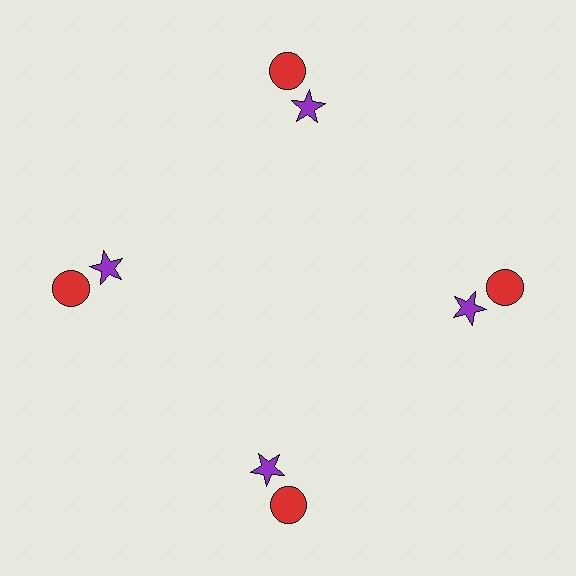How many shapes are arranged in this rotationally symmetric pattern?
There are 8 shapes, arranged in 4 groups of 2.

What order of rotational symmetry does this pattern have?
This pattern has 4-fold rotational symmetry.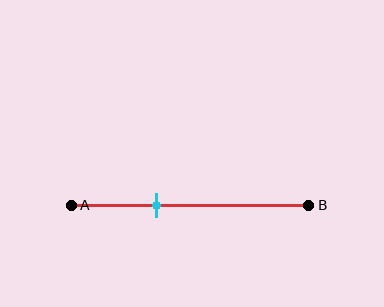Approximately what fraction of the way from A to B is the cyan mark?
The cyan mark is approximately 35% of the way from A to B.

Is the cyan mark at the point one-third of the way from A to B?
Yes, the mark is approximately at the one-third point.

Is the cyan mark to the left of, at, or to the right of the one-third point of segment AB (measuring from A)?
The cyan mark is approximately at the one-third point of segment AB.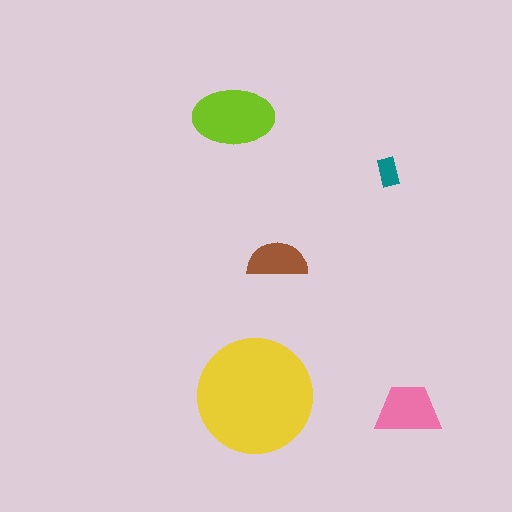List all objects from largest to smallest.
The yellow circle, the lime ellipse, the pink trapezoid, the brown semicircle, the teal rectangle.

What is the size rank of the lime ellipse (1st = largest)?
2nd.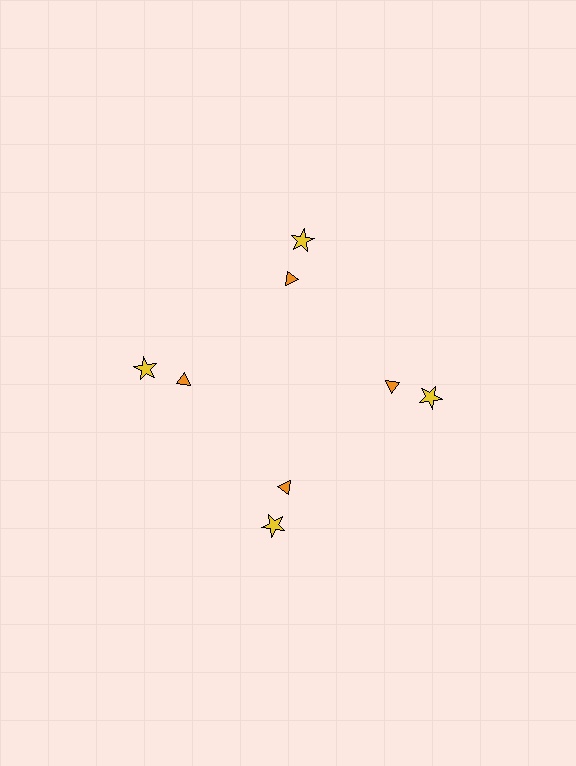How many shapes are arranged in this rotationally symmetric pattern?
There are 8 shapes, arranged in 4 groups of 2.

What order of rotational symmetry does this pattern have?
This pattern has 4-fold rotational symmetry.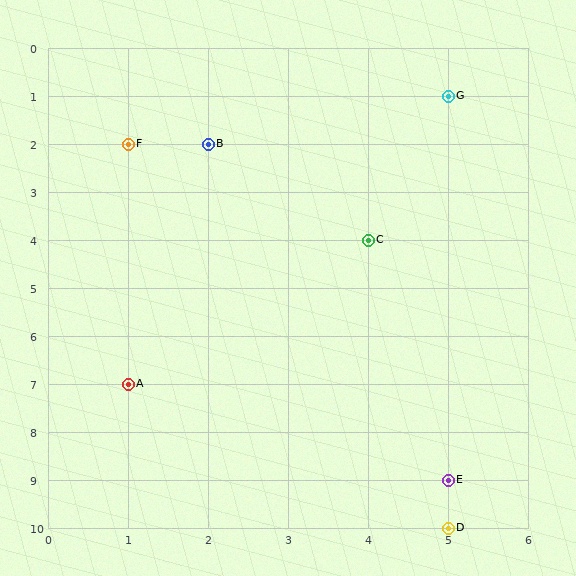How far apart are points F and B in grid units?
Points F and B are 1 column apart.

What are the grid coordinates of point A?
Point A is at grid coordinates (1, 7).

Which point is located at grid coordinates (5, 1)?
Point G is at (5, 1).